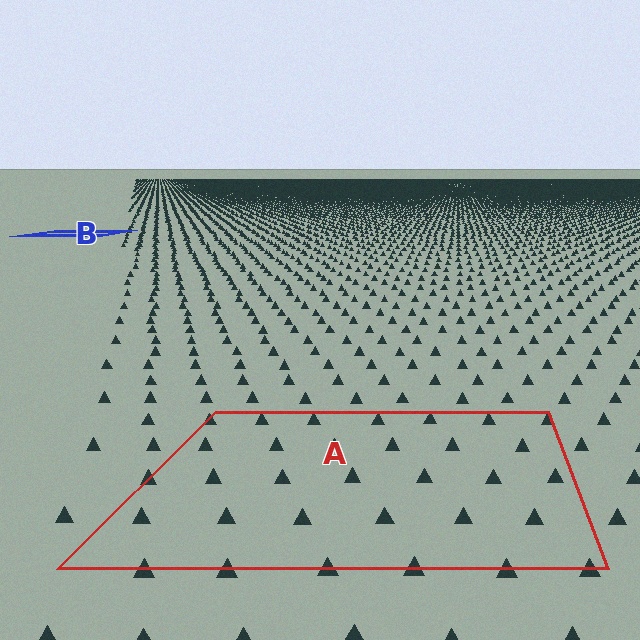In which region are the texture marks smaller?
The texture marks are smaller in region B, because it is farther away.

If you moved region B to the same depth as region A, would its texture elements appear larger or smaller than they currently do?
They would appear larger. At a closer depth, the same texture elements are projected at a bigger on-screen size.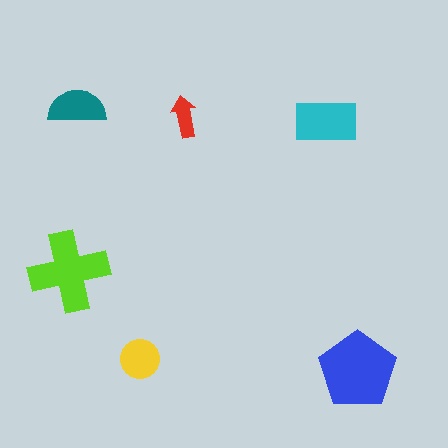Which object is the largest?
The blue pentagon.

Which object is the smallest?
The red arrow.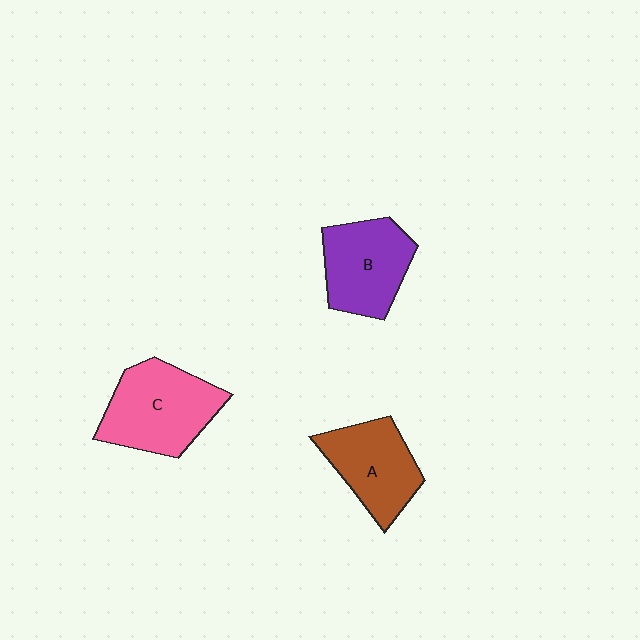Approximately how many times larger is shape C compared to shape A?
Approximately 1.2 times.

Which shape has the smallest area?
Shape A (brown).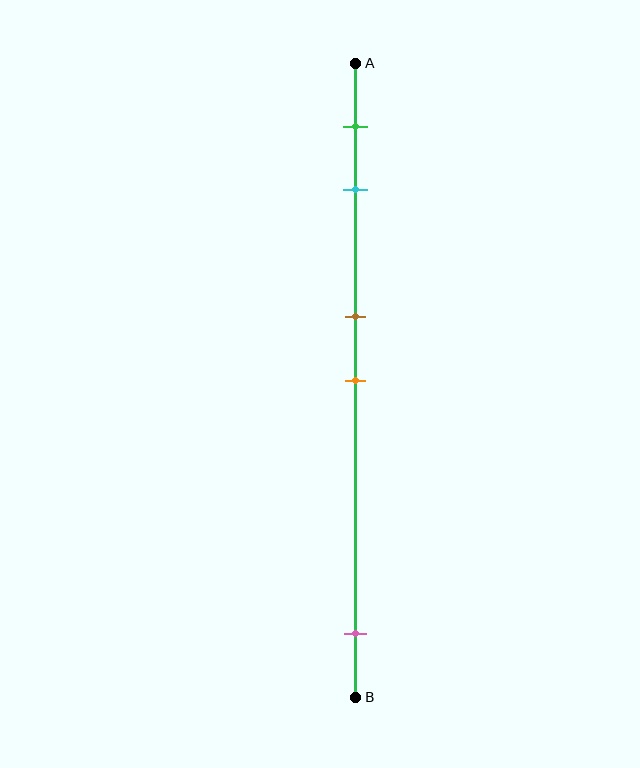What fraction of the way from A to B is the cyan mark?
The cyan mark is approximately 20% (0.2) of the way from A to B.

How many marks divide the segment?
There are 5 marks dividing the segment.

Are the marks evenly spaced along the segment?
No, the marks are not evenly spaced.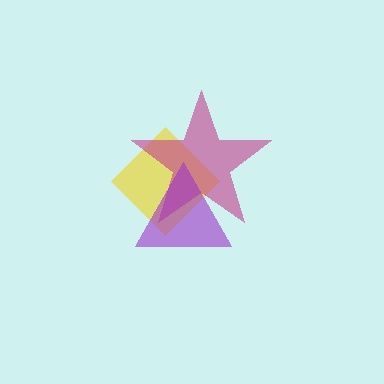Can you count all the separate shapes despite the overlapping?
Yes, there are 3 separate shapes.